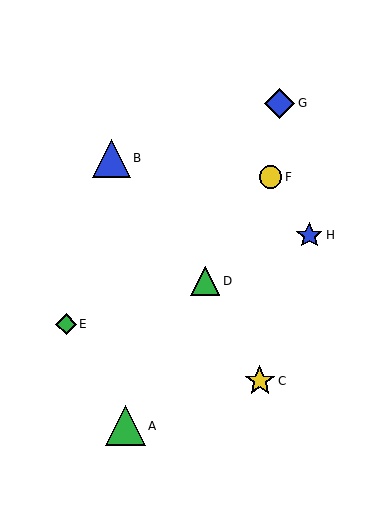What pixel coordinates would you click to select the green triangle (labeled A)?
Click at (125, 426) to select the green triangle A.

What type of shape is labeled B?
Shape B is a blue triangle.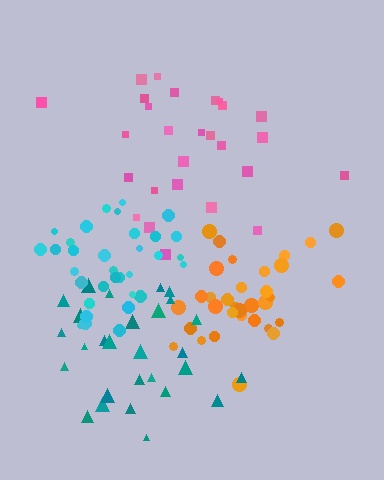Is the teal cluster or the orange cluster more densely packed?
Orange.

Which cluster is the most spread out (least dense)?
Pink.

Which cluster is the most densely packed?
Cyan.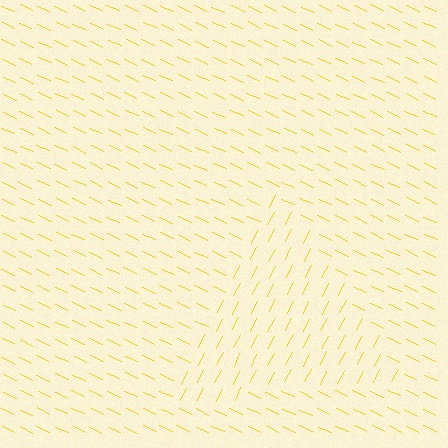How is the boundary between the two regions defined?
The boundary is defined purely by a change in line orientation (approximately 88 degrees difference). All lines are the same color and thickness.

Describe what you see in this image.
The image is filled with small yellow line segments. A triangle region in the image has lines oriented differently from the surrounding lines, creating a visible texture boundary.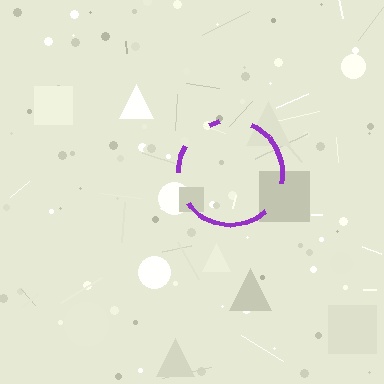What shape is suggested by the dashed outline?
The dashed outline suggests a circle.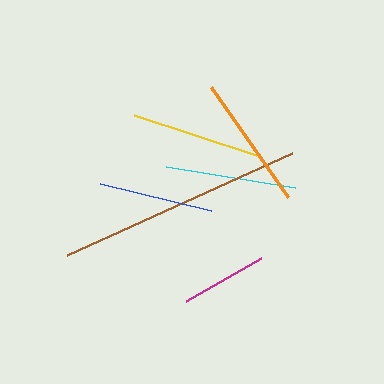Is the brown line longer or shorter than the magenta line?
The brown line is longer than the magenta line.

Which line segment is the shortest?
The magenta line is the shortest at approximately 87 pixels.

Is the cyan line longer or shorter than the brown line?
The brown line is longer than the cyan line.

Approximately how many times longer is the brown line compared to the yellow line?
The brown line is approximately 1.9 times the length of the yellow line.